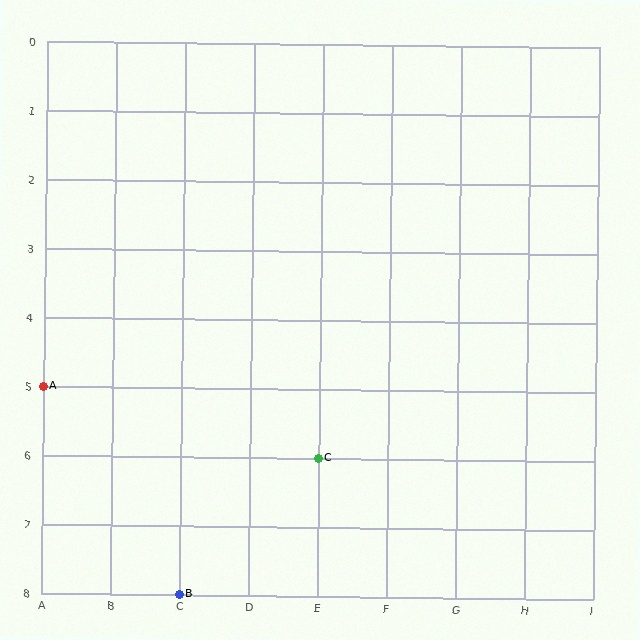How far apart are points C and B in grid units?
Points C and B are 2 columns and 2 rows apart (about 2.8 grid units diagonally).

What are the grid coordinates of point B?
Point B is at grid coordinates (C, 8).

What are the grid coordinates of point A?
Point A is at grid coordinates (A, 5).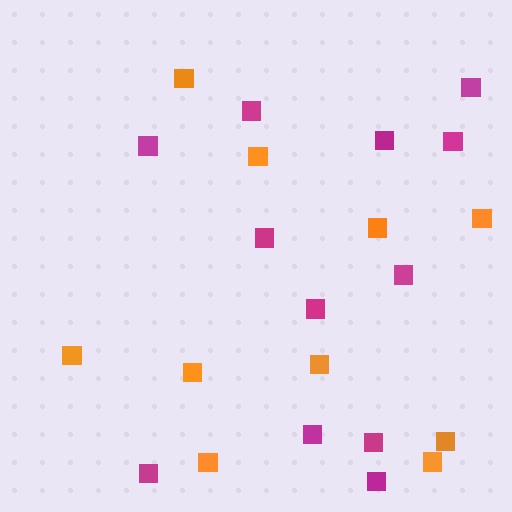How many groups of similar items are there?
There are 2 groups: one group of magenta squares (12) and one group of orange squares (10).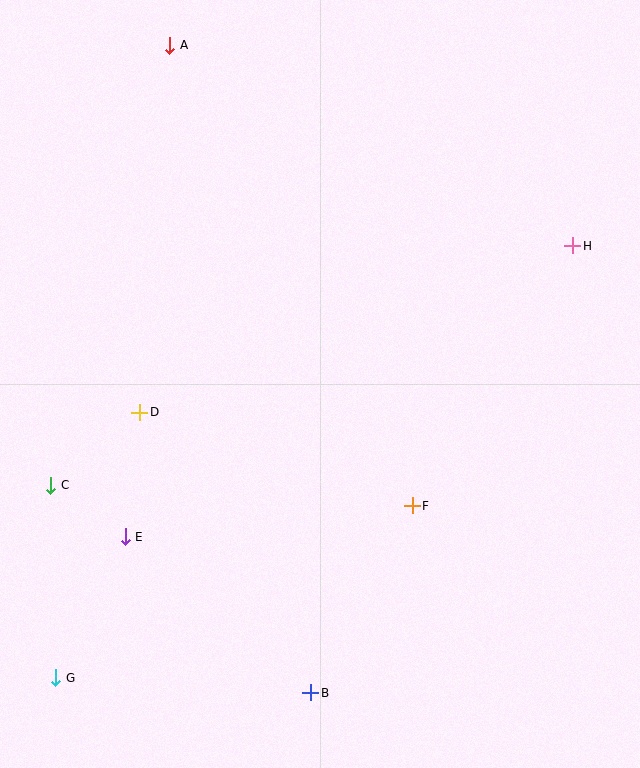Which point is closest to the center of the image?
Point F at (412, 506) is closest to the center.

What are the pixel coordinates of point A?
Point A is at (170, 45).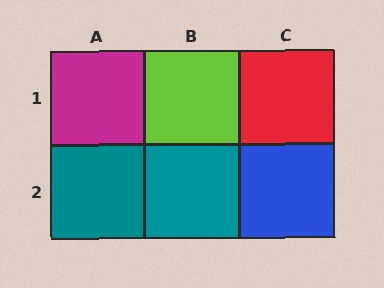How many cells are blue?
1 cell is blue.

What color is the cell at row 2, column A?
Teal.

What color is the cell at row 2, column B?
Teal.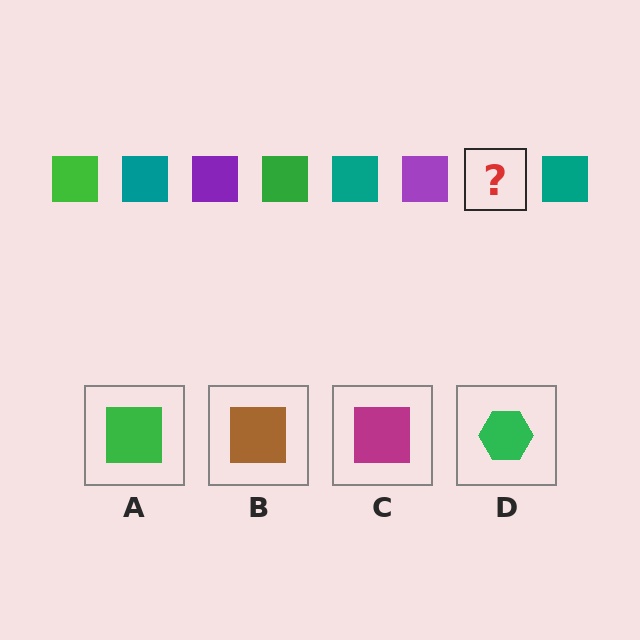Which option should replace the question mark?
Option A.